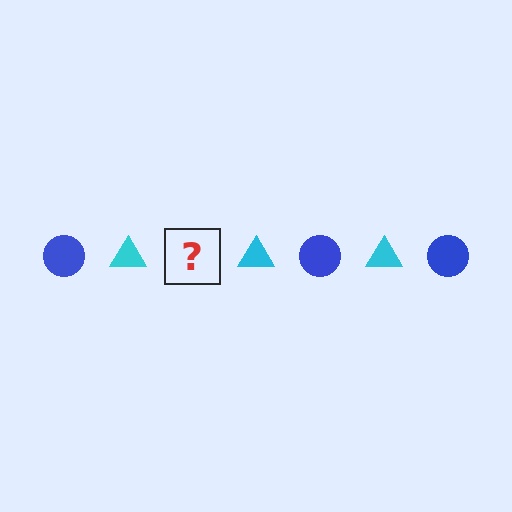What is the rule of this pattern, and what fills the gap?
The rule is that the pattern alternates between blue circle and cyan triangle. The gap should be filled with a blue circle.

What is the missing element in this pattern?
The missing element is a blue circle.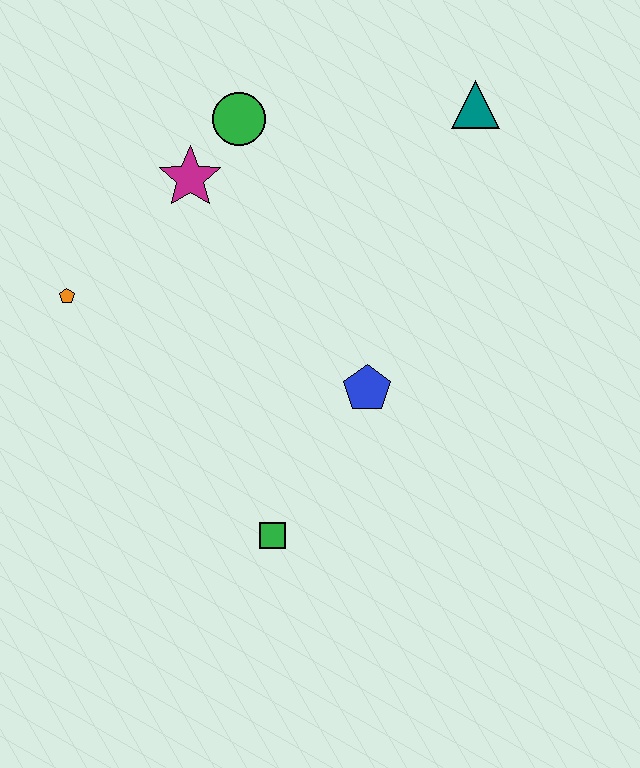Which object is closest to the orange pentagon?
The magenta star is closest to the orange pentagon.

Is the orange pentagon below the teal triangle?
Yes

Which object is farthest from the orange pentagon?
The teal triangle is farthest from the orange pentagon.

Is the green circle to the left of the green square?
Yes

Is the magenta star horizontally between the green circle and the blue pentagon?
No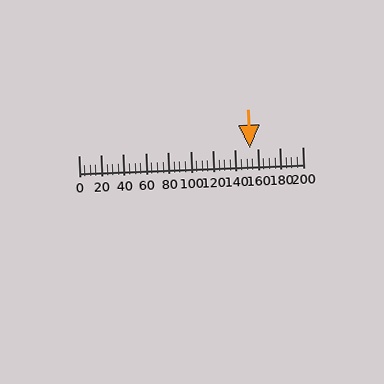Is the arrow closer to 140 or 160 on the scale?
The arrow is closer to 160.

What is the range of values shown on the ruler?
The ruler shows values from 0 to 200.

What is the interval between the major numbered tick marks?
The major tick marks are spaced 20 units apart.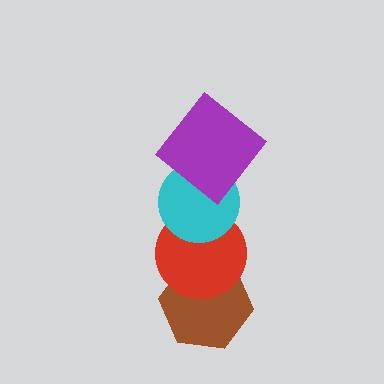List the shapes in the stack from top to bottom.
From top to bottom: the purple diamond, the cyan circle, the red circle, the brown hexagon.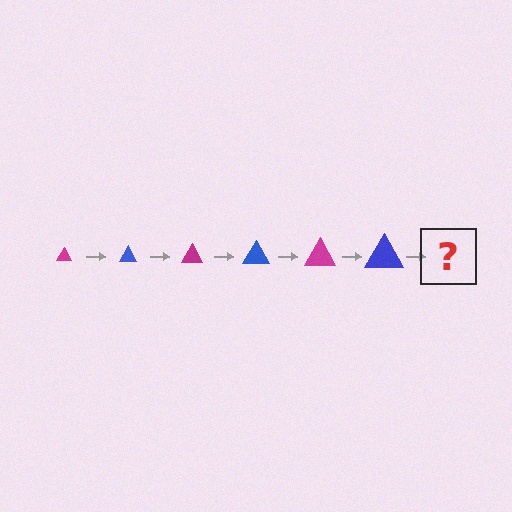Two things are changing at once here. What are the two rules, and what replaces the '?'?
The two rules are that the triangle grows larger each step and the color cycles through magenta and blue. The '?' should be a magenta triangle, larger than the previous one.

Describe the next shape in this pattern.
It should be a magenta triangle, larger than the previous one.